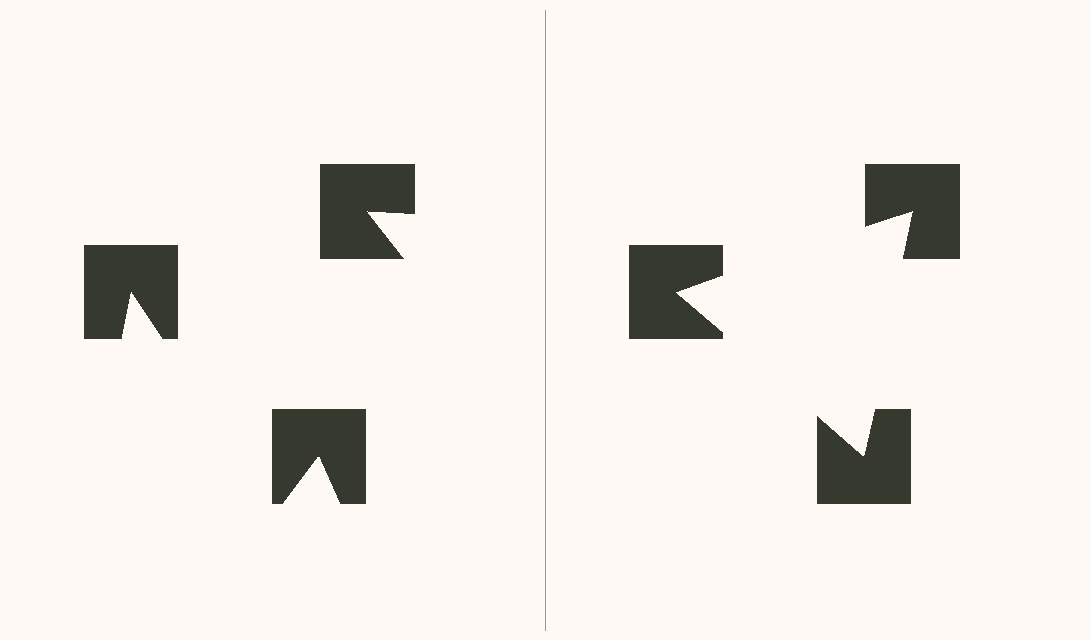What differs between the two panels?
The notched squares are positioned identically on both sides; only the wedge orientations differ. On the right they align to a triangle; on the left they are misaligned.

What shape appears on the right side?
An illusory triangle.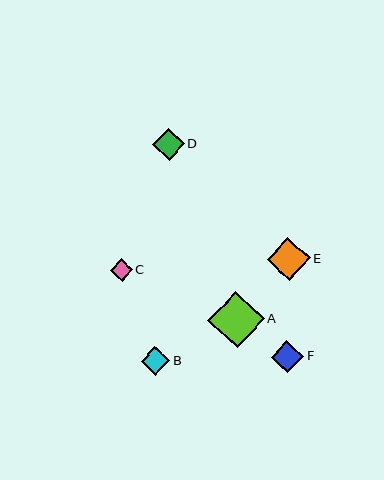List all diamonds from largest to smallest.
From largest to smallest: A, E, F, D, B, C.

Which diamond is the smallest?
Diamond C is the smallest with a size of approximately 22 pixels.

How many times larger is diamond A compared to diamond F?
Diamond A is approximately 1.8 times the size of diamond F.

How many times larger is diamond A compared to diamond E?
Diamond A is approximately 1.3 times the size of diamond E.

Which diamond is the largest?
Diamond A is the largest with a size of approximately 56 pixels.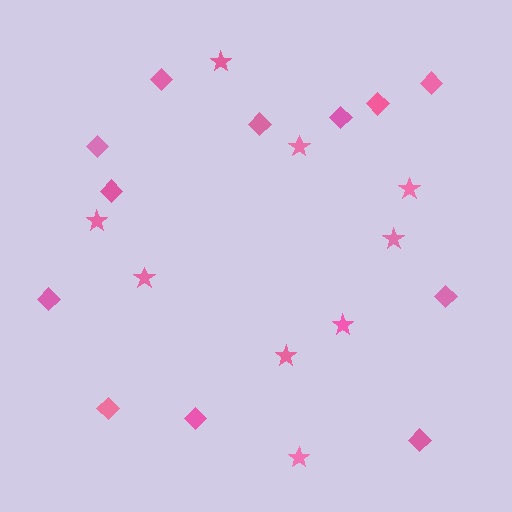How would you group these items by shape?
There are 2 groups: one group of stars (9) and one group of diamonds (12).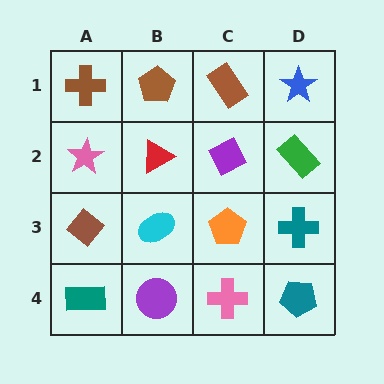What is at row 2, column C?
A purple diamond.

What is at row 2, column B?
A red triangle.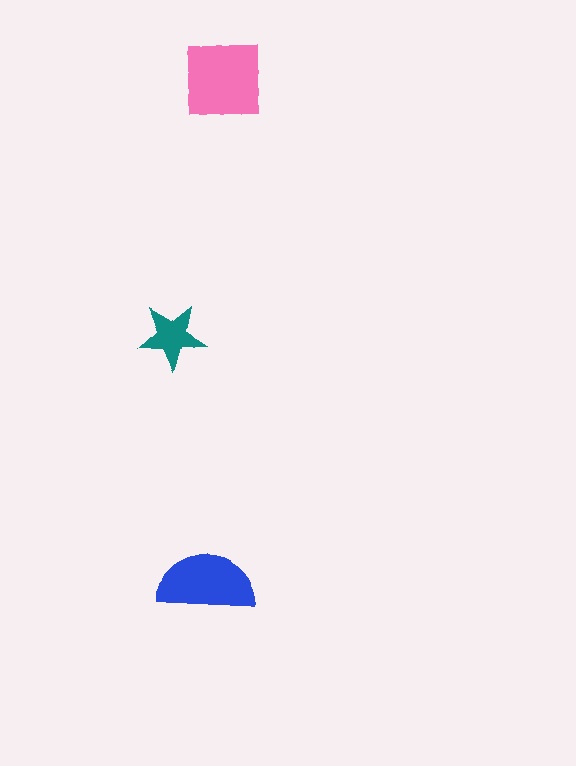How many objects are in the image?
There are 3 objects in the image.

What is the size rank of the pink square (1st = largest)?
1st.